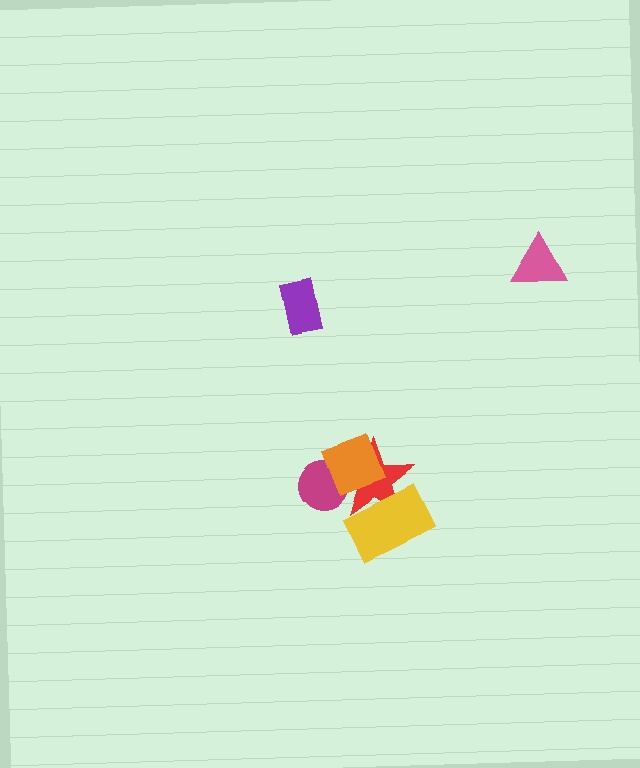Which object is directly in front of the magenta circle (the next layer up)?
The red star is directly in front of the magenta circle.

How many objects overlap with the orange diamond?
2 objects overlap with the orange diamond.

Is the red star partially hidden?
Yes, it is partially covered by another shape.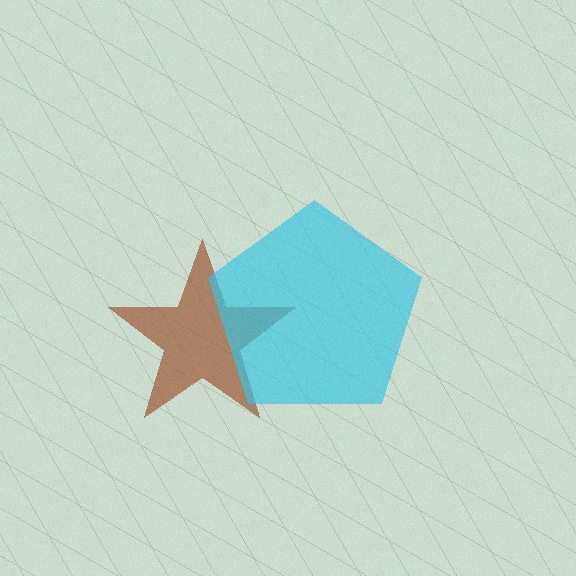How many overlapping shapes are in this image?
There are 2 overlapping shapes in the image.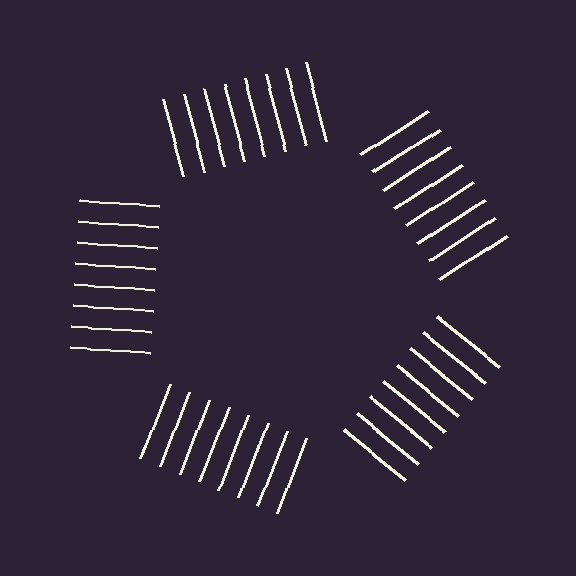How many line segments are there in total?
40 — 8 along each of the 5 edges.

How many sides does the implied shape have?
5 sides — the line-ends trace a pentagon.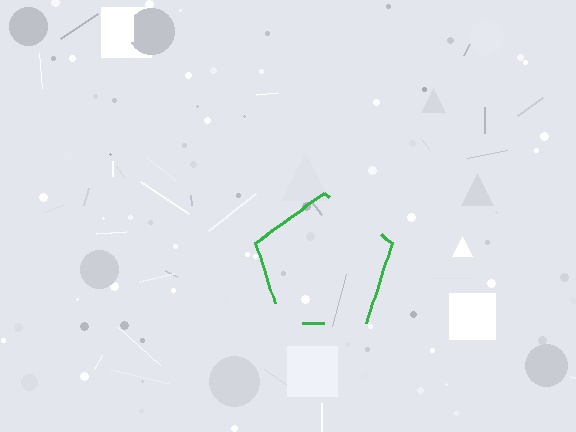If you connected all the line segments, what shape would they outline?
They would outline a pentagon.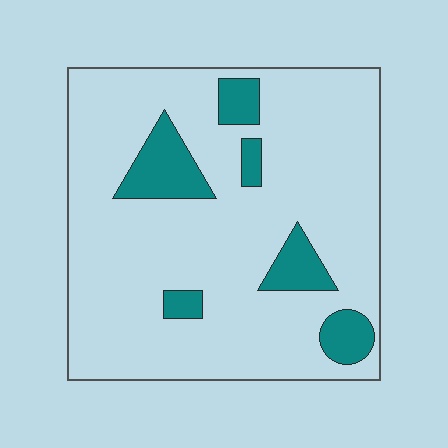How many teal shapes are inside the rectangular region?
6.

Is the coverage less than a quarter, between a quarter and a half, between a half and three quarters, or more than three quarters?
Less than a quarter.